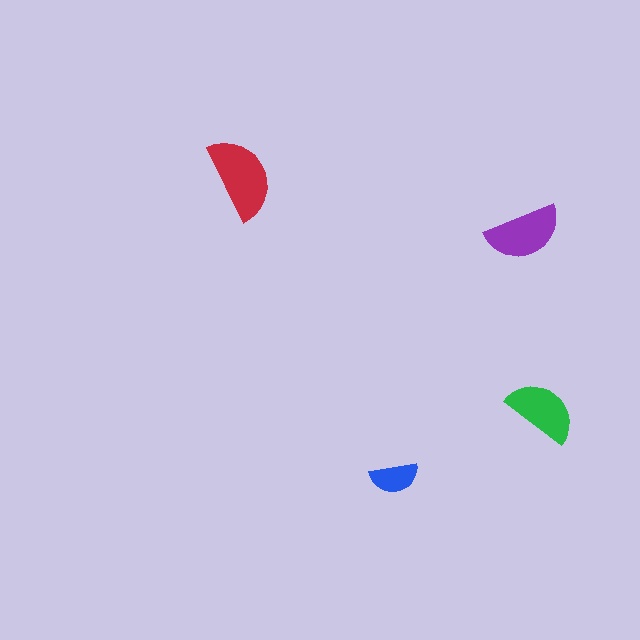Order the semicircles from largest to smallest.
the red one, the purple one, the green one, the blue one.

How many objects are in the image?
There are 4 objects in the image.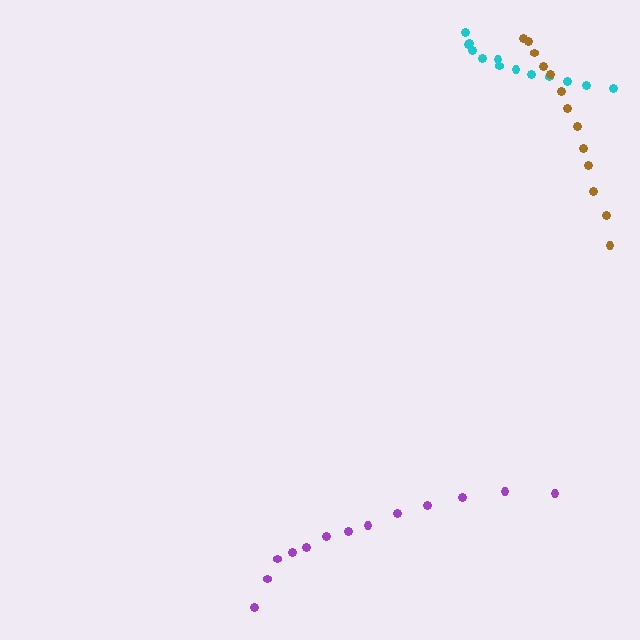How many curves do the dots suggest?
There are 3 distinct paths.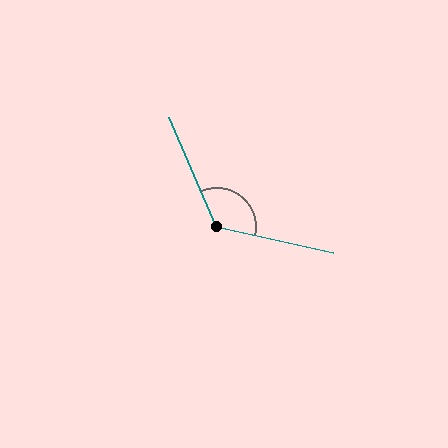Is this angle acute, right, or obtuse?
It is obtuse.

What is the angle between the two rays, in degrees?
Approximately 126 degrees.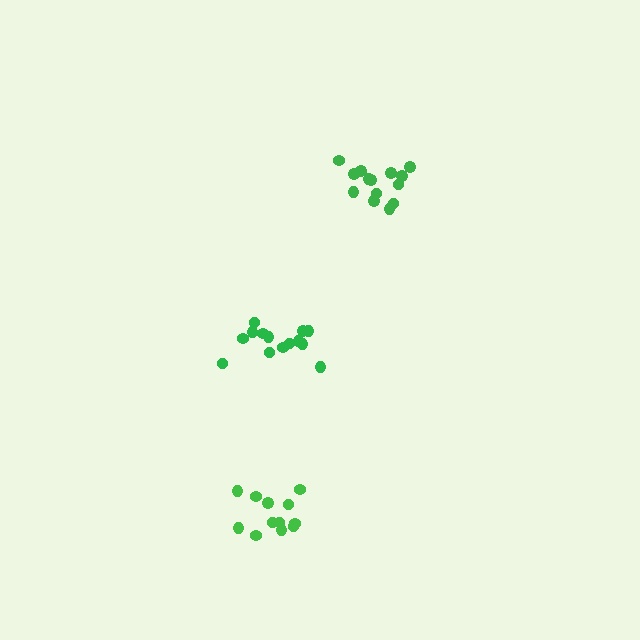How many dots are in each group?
Group 1: 14 dots, Group 2: 12 dots, Group 3: 14 dots (40 total).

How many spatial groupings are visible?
There are 3 spatial groupings.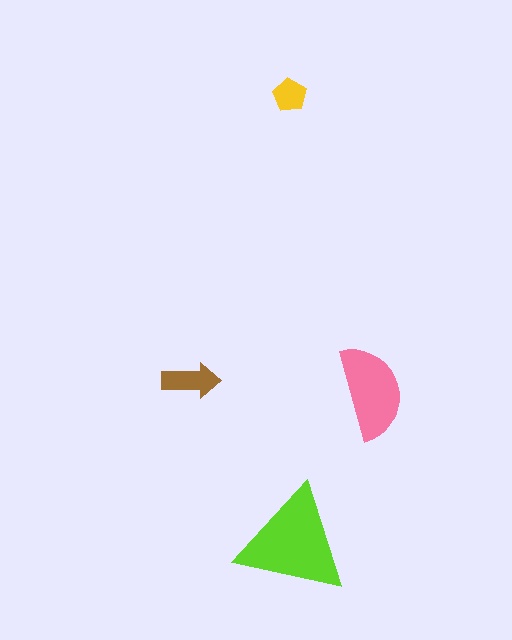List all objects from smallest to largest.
The yellow pentagon, the brown arrow, the pink semicircle, the lime triangle.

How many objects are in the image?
There are 4 objects in the image.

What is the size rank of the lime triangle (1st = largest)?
1st.